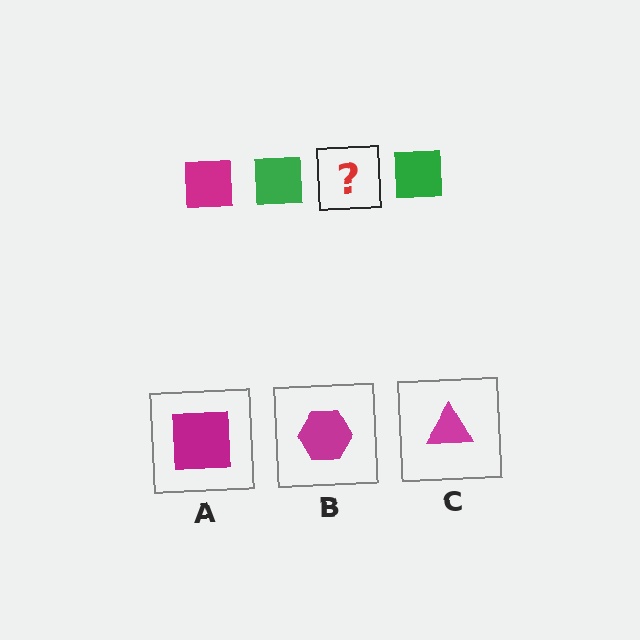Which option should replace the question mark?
Option A.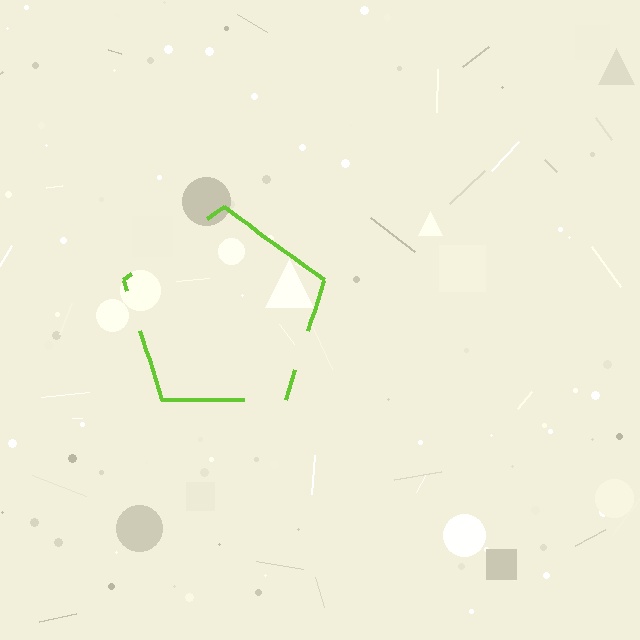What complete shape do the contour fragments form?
The contour fragments form a pentagon.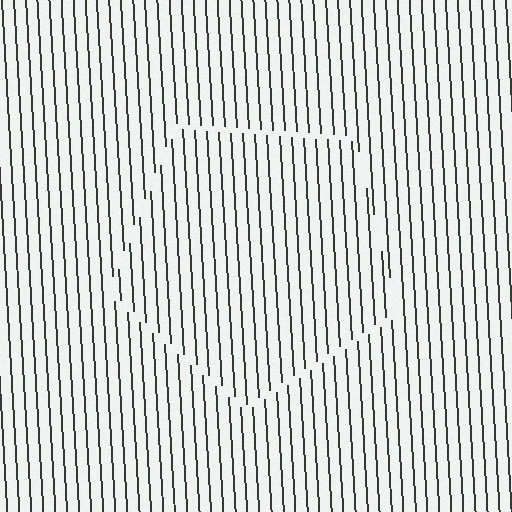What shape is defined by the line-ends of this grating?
An illusory pentagon. The interior of the shape contains the same grating, shifted by half a period — the contour is defined by the phase discontinuity where line-ends from the inner and outer gratings abut.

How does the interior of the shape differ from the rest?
The interior of the shape contains the same grating, shifted by half a period — the contour is defined by the phase discontinuity where line-ends from the inner and outer gratings abut.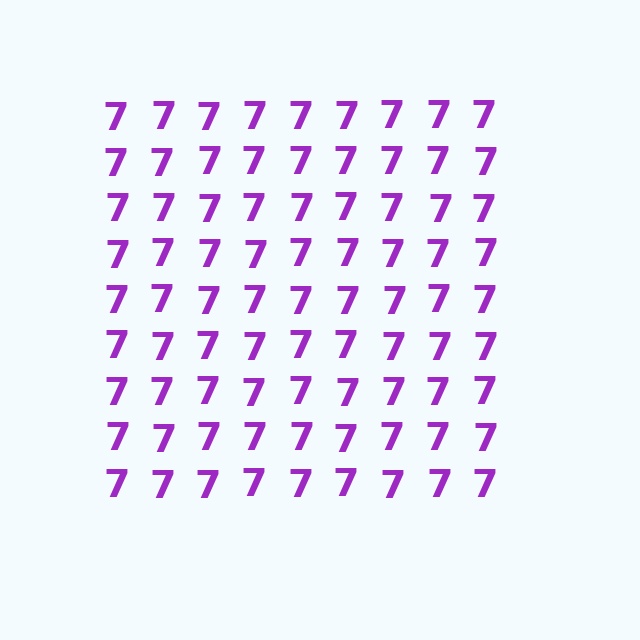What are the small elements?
The small elements are digit 7's.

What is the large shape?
The large shape is a square.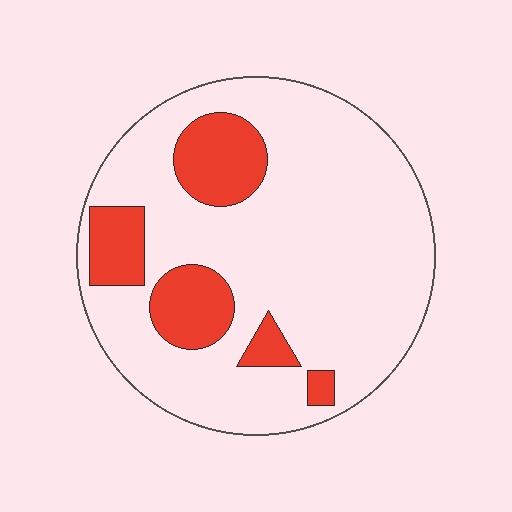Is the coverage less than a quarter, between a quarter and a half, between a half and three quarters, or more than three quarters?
Less than a quarter.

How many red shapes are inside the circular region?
5.